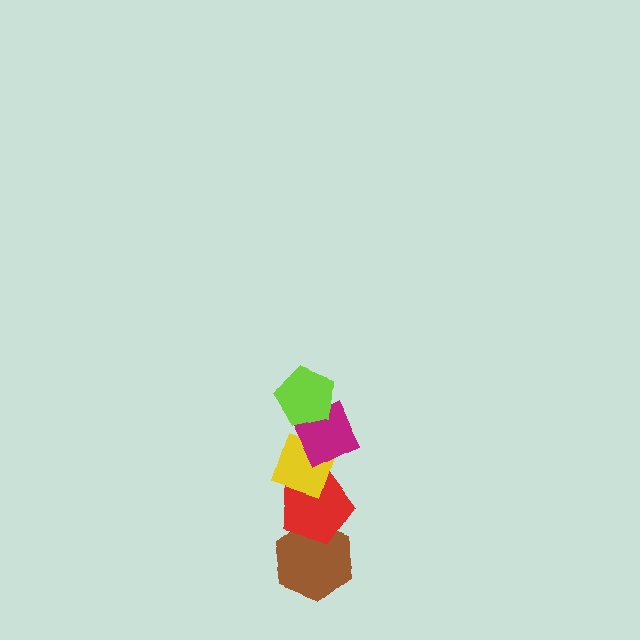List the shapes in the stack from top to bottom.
From top to bottom: the lime pentagon, the magenta diamond, the yellow diamond, the red pentagon, the brown hexagon.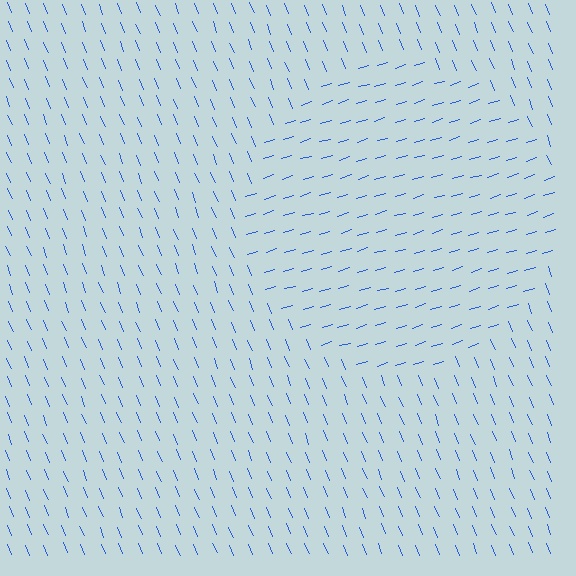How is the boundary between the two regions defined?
The boundary is defined purely by a change in line orientation (approximately 85 degrees difference). All lines are the same color and thickness.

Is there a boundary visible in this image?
Yes, there is a texture boundary formed by a change in line orientation.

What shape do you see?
I see a circle.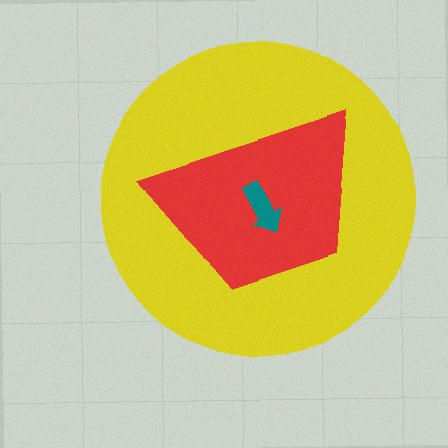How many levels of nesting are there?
3.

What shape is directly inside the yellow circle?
The red trapezoid.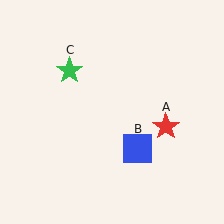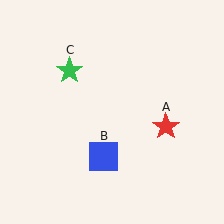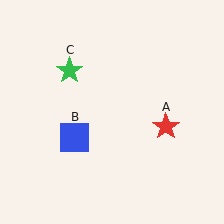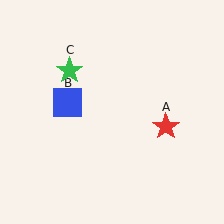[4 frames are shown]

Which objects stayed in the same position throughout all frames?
Red star (object A) and green star (object C) remained stationary.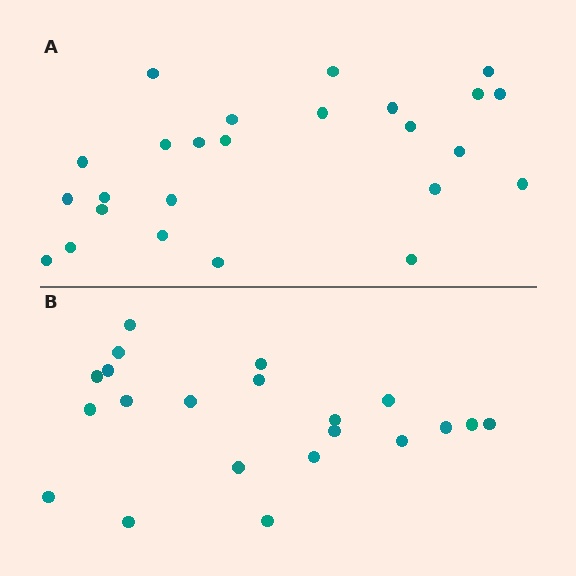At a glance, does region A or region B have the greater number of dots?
Region A (the top region) has more dots.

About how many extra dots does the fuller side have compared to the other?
Region A has about 4 more dots than region B.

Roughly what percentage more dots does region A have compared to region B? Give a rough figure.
About 20% more.